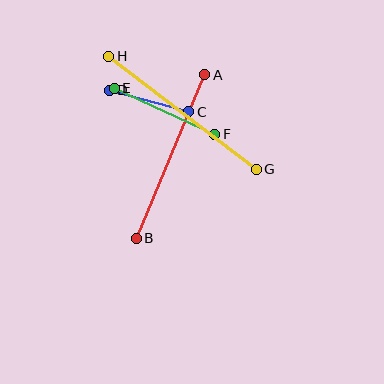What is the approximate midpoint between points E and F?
The midpoint is at approximately (164, 111) pixels.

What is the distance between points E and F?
The distance is approximately 110 pixels.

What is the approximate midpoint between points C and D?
The midpoint is at approximately (149, 101) pixels.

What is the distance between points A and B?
The distance is approximately 177 pixels.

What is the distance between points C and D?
The distance is approximately 82 pixels.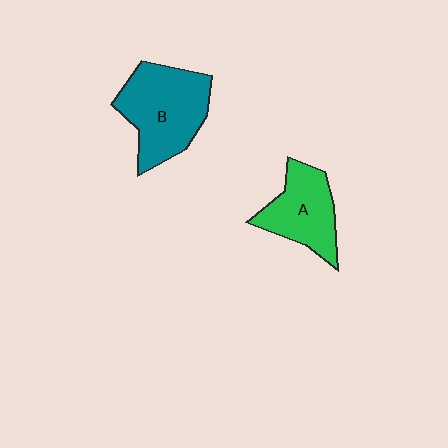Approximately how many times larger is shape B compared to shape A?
Approximately 1.4 times.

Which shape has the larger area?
Shape B (teal).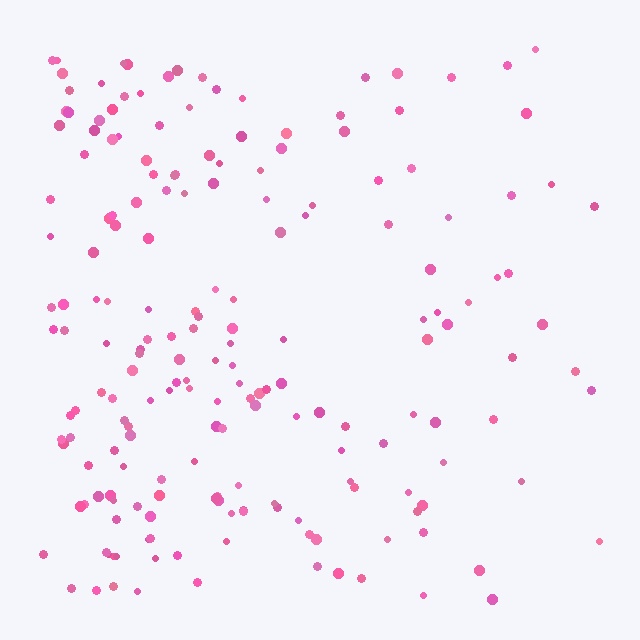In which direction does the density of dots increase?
From right to left, with the left side densest.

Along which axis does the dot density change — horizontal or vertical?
Horizontal.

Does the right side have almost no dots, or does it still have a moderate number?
Still a moderate number, just noticeably fewer than the left.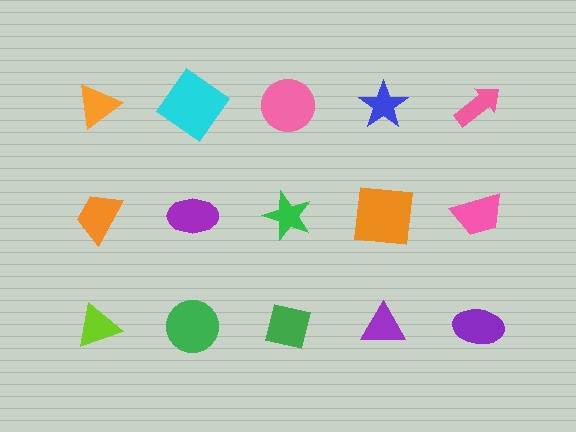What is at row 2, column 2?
A purple ellipse.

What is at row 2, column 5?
A pink trapezoid.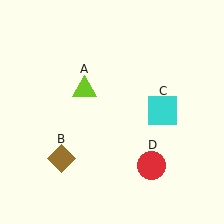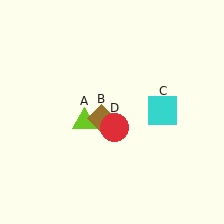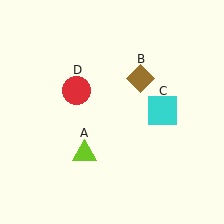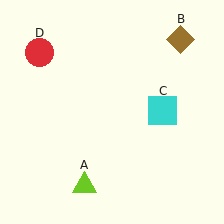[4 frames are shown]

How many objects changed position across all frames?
3 objects changed position: lime triangle (object A), brown diamond (object B), red circle (object D).